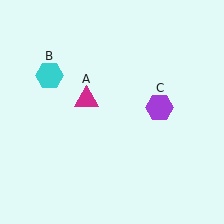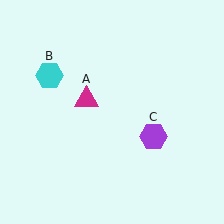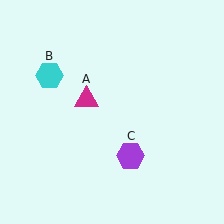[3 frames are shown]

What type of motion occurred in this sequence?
The purple hexagon (object C) rotated clockwise around the center of the scene.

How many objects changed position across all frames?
1 object changed position: purple hexagon (object C).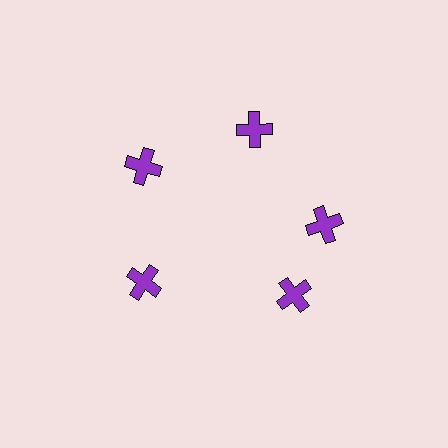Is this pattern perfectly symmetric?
No. The 5 purple crosses are arranged in a ring, but one element near the 5 o'clock position is rotated out of alignment along the ring, breaking the 5-fold rotational symmetry.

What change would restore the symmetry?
The symmetry would be restored by rotating it back into even spacing with its neighbors so that all 5 crosses sit at equal angles and equal distance from the center.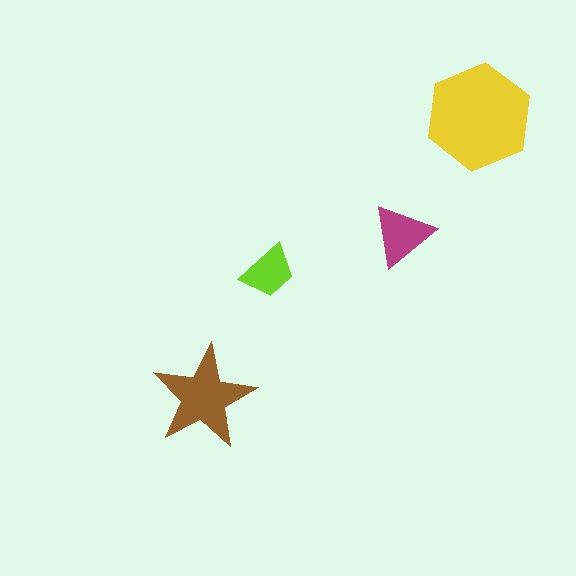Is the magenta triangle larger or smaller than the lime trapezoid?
Larger.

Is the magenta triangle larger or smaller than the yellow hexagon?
Smaller.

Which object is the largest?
The yellow hexagon.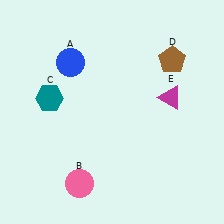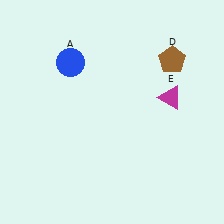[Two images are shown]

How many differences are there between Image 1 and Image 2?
There are 2 differences between the two images.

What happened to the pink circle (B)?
The pink circle (B) was removed in Image 2. It was in the bottom-left area of Image 1.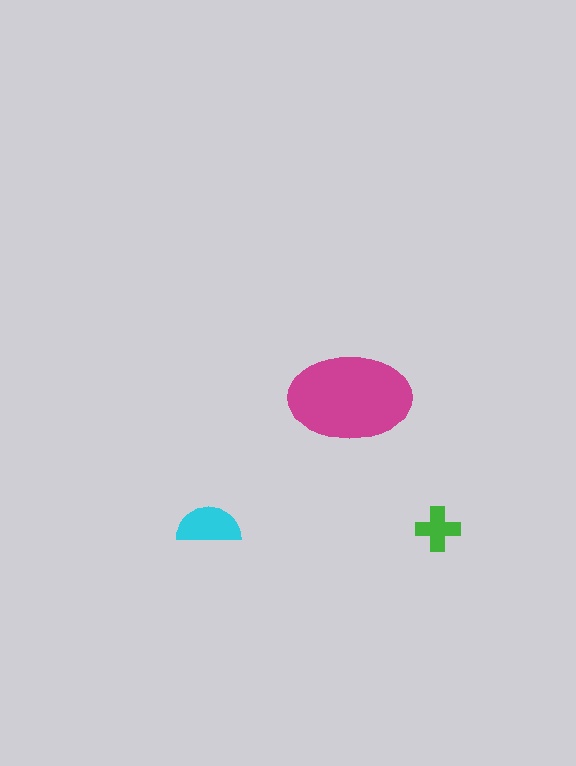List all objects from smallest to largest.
The green cross, the cyan semicircle, the magenta ellipse.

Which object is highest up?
The magenta ellipse is topmost.